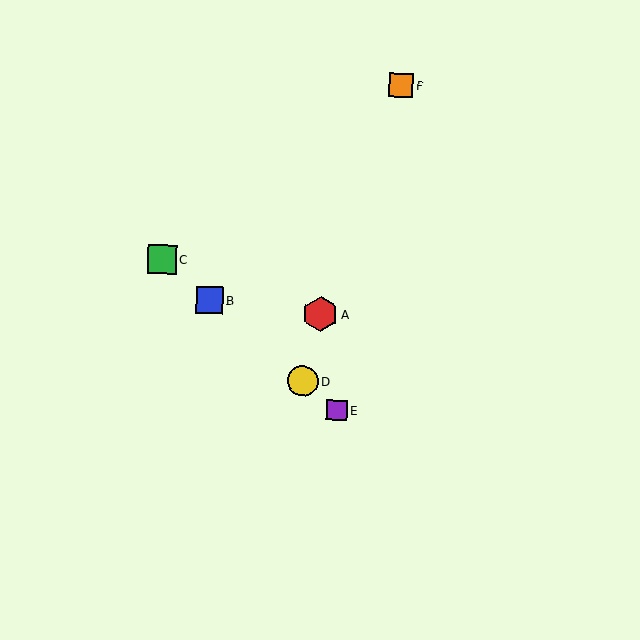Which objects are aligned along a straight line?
Objects B, C, D, E are aligned along a straight line.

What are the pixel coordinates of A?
Object A is at (320, 314).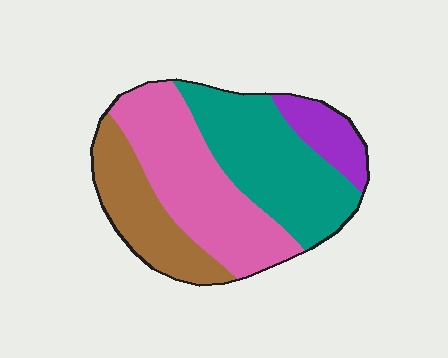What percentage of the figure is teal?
Teal covers around 35% of the figure.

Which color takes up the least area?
Purple, at roughly 10%.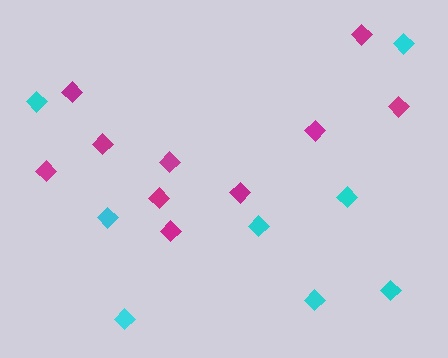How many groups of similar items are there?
There are 2 groups: one group of magenta diamonds (10) and one group of cyan diamonds (8).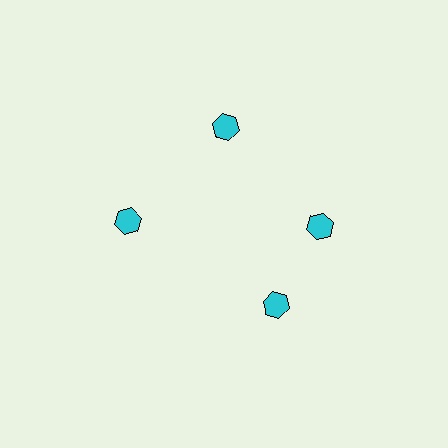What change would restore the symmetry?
The symmetry would be restored by rotating it back into even spacing with its neighbors so that all 4 hexagons sit at equal angles and equal distance from the center.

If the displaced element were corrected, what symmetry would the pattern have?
It would have 4-fold rotational symmetry — the pattern would map onto itself every 90 degrees.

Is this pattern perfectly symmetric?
No. The 4 cyan hexagons are arranged in a ring, but one element near the 6 o'clock position is rotated out of alignment along the ring, breaking the 4-fold rotational symmetry.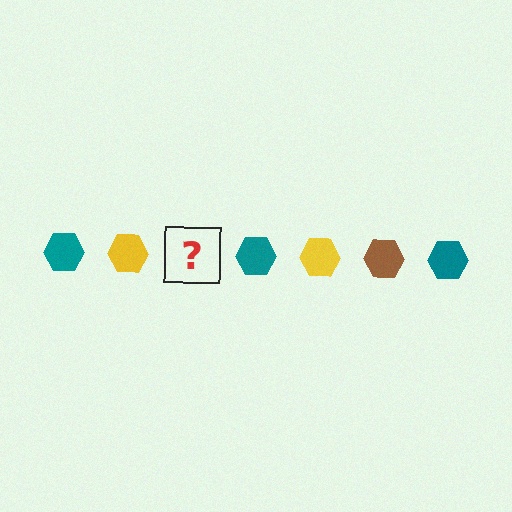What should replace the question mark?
The question mark should be replaced with a brown hexagon.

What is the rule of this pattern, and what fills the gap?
The rule is that the pattern cycles through teal, yellow, brown hexagons. The gap should be filled with a brown hexagon.